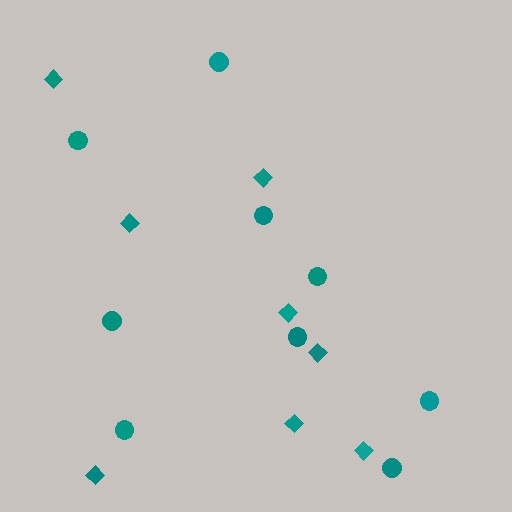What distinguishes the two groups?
There are 2 groups: one group of circles (9) and one group of diamonds (8).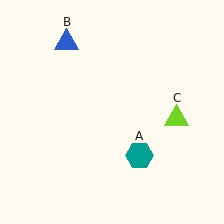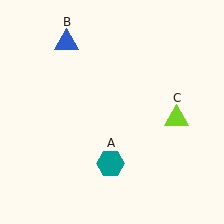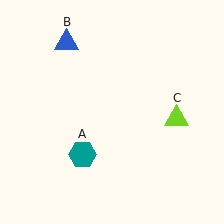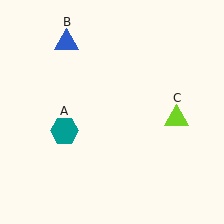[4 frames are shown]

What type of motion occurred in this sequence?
The teal hexagon (object A) rotated clockwise around the center of the scene.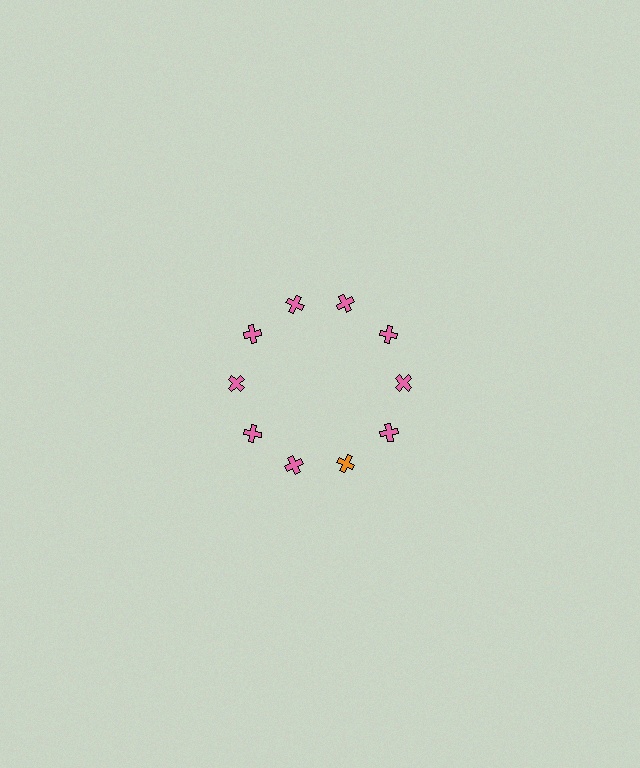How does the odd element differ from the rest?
It has a different color: orange instead of pink.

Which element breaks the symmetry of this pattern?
The orange cross at roughly the 5 o'clock position breaks the symmetry. All other shapes are pink crosses.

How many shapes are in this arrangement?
There are 10 shapes arranged in a ring pattern.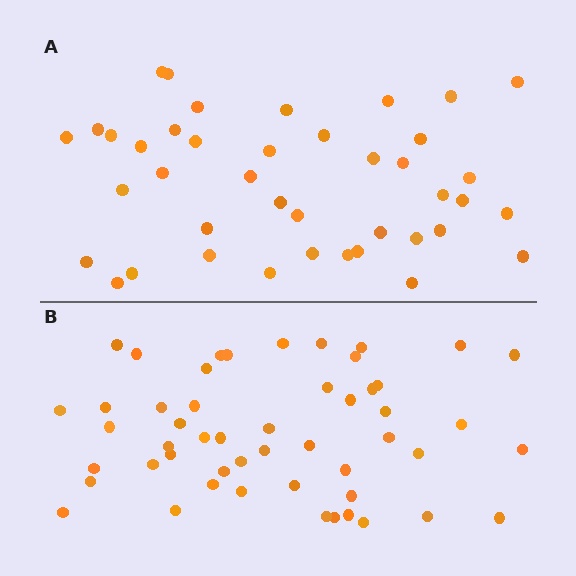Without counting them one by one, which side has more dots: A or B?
Region B (the bottom region) has more dots.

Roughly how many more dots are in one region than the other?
Region B has roughly 10 or so more dots than region A.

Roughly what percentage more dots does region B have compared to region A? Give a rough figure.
About 25% more.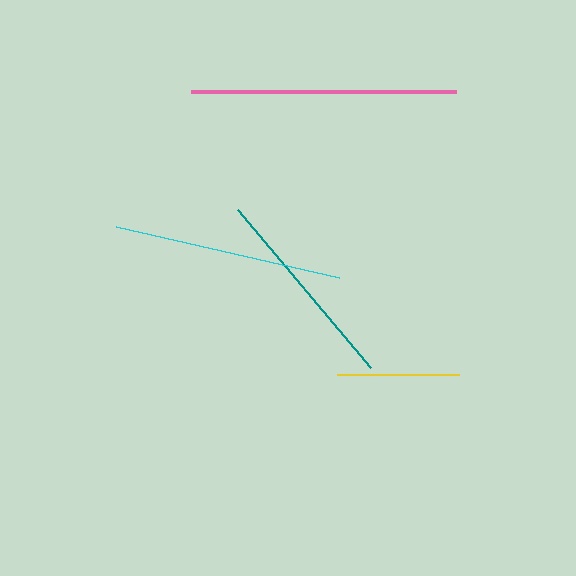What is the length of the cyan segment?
The cyan segment is approximately 228 pixels long.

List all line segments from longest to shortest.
From longest to shortest: pink, cyan, teal, yellow.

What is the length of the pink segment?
The pink segment is approximately 265 pixels long.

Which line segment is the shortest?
The yellow line is the shortest at approximately 122 pixels.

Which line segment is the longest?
The pink line is the longest at approximately 265 pixels.